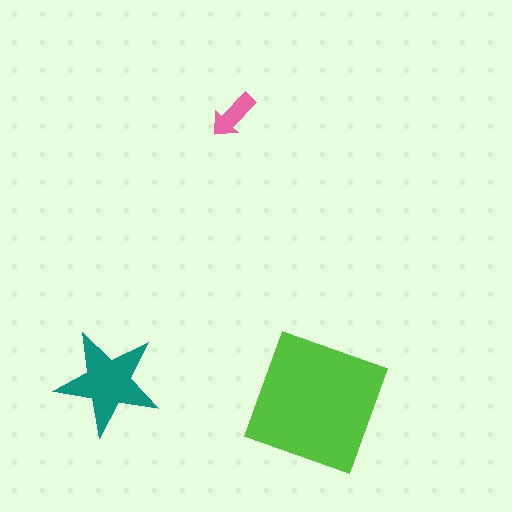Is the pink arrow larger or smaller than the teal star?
Smaller.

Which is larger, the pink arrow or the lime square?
The lime square.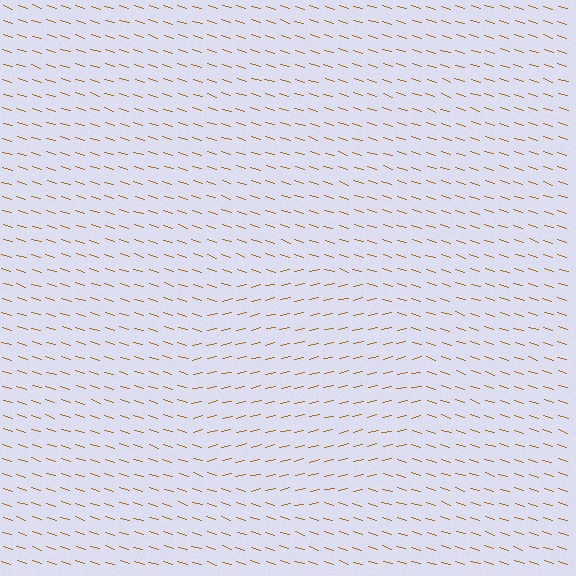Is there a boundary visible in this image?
Yes, there is a texture boundary formed by a change in line orientation.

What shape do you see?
I see a circle.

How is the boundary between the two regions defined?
The boundary is defined purely by a change in line orientation (approximately 30 degrees difference). All lines are the same color and thickness.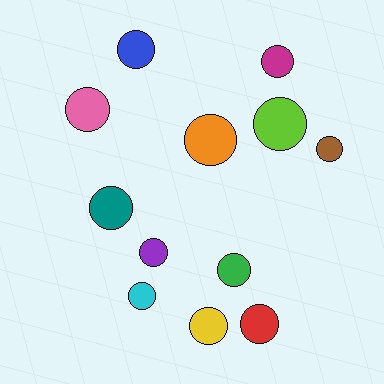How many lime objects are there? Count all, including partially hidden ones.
There is 1 lime object.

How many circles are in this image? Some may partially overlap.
There are 12 circles.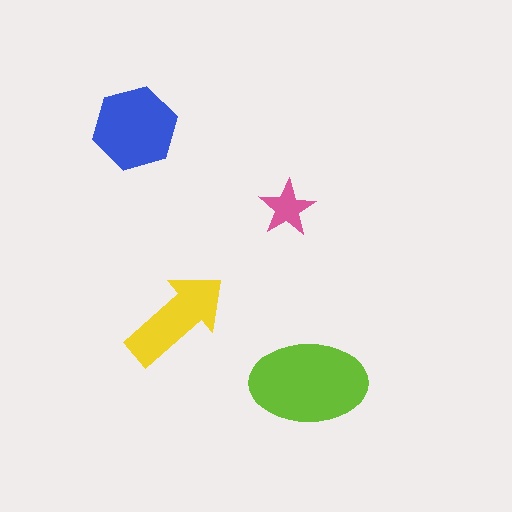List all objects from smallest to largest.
The pink star, the yellow arrow, the blue hexagon, the lime ellipse.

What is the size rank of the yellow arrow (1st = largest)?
3rd.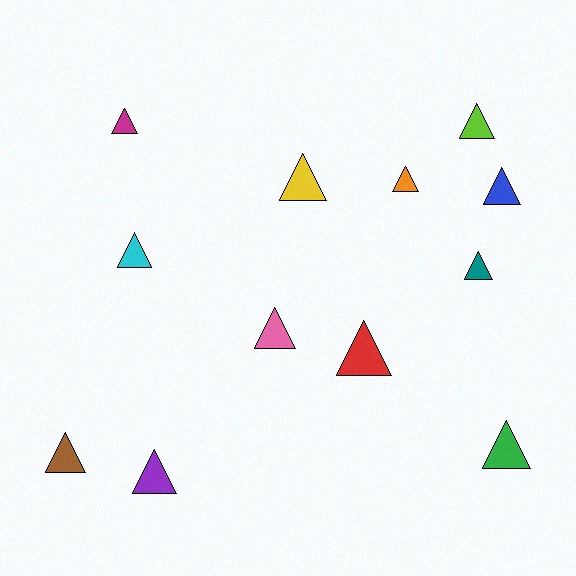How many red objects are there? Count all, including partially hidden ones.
There is 1 red object.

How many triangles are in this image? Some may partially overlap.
There are 12 triangles.